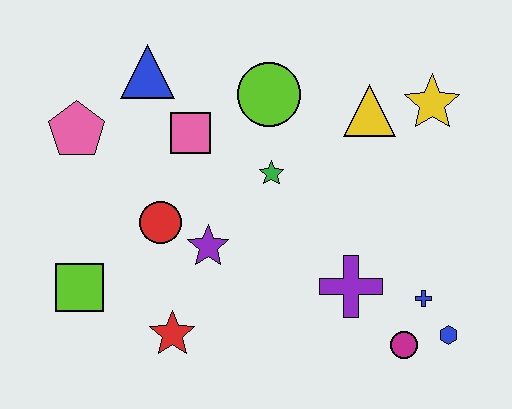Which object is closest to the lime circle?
The green star is closest to the lime circle.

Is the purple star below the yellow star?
Yes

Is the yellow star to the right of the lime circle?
Yes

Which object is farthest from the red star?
The yellow star is farthest from the red star.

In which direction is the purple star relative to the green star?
The purple star is below the green star.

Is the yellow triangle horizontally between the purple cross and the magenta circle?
Yes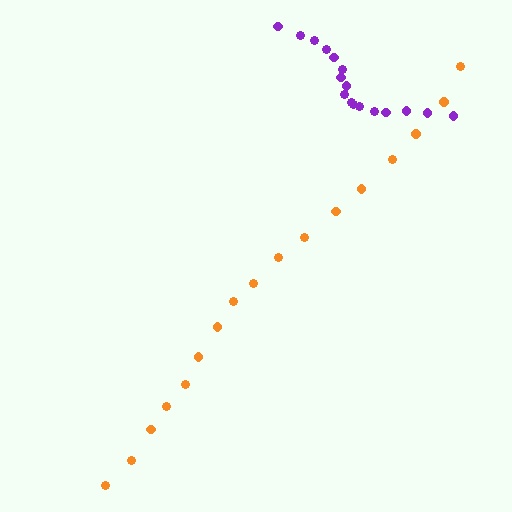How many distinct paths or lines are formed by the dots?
There are 2 distinct paths.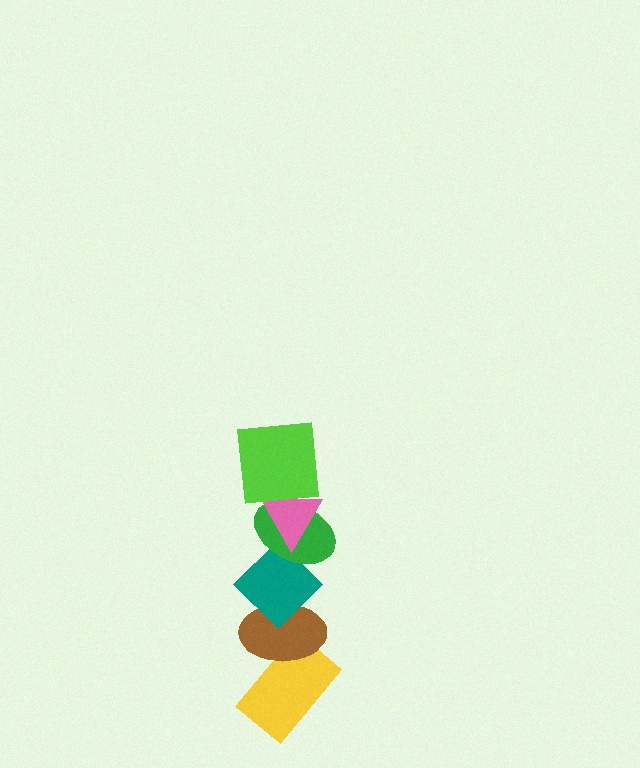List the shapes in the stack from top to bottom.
From top to bottom: the lime square, the pink triangle, the green ellipse, the teal diamond, the brown ellipse, the yellow rectangle.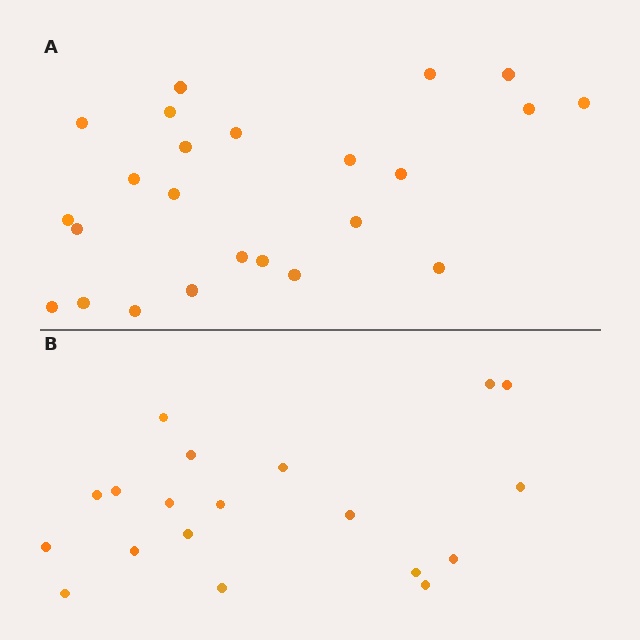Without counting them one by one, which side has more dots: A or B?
Region A (the top region) has more dots.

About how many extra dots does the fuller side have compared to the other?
Region A has about 5 more dots than region B.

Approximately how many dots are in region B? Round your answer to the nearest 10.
About 20 dots. (The exact count is 19, which rounds to 20.)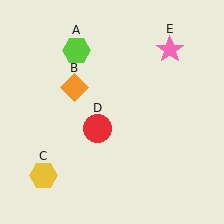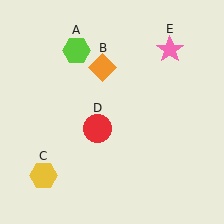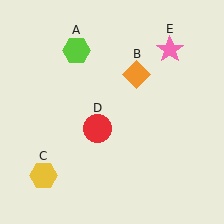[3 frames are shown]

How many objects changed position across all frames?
1 object changed position: orange diamond (object B).